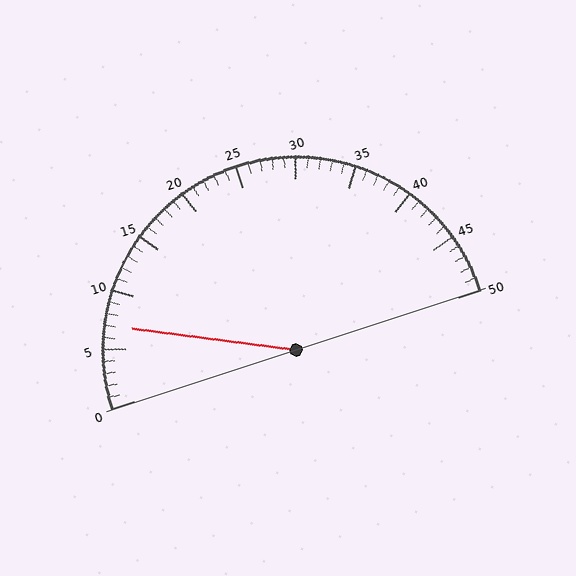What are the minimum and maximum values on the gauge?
The gauge ranges from 0 to 50.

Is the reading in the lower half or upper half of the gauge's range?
The reading is in the lower half of the range (0 to 50).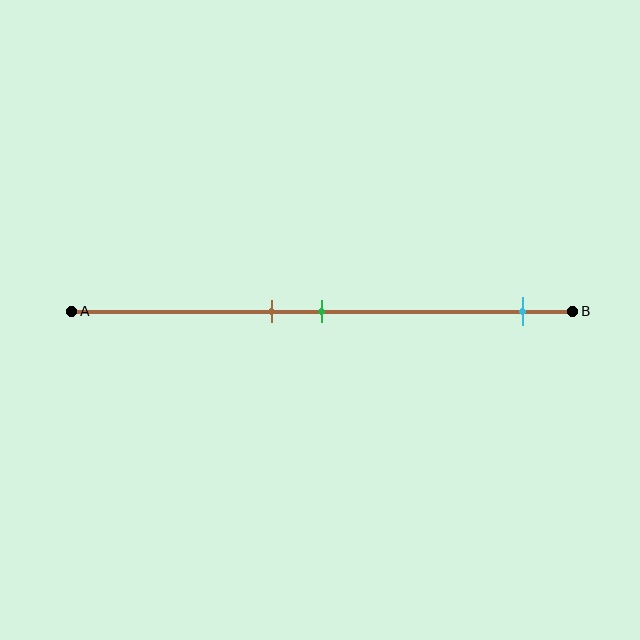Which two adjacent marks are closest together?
The brown and green marks are the closest adjacent pair.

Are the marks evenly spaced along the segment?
No, the marks are not evenly spaced.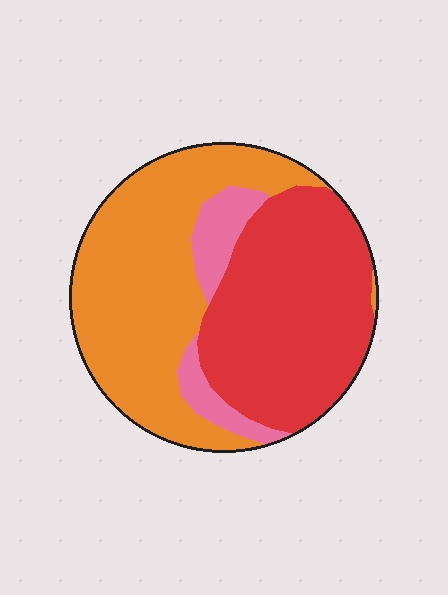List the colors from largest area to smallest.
From largest to smallest: orange, red, pink.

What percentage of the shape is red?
Red takes up about two fifths (2/5) of the shape.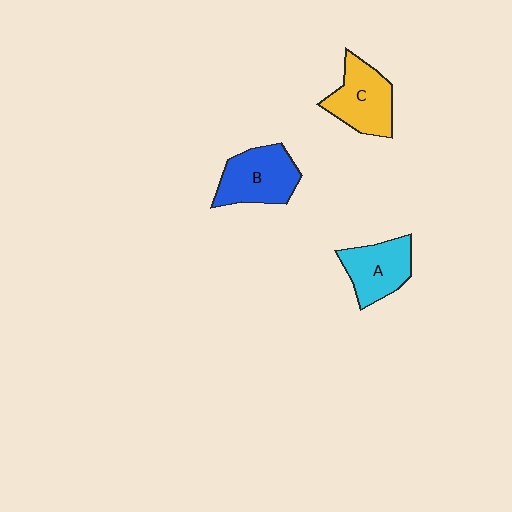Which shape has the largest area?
Shape B (blue).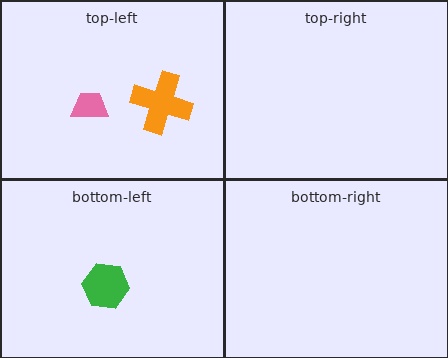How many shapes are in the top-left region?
2.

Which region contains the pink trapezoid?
The top-left region.